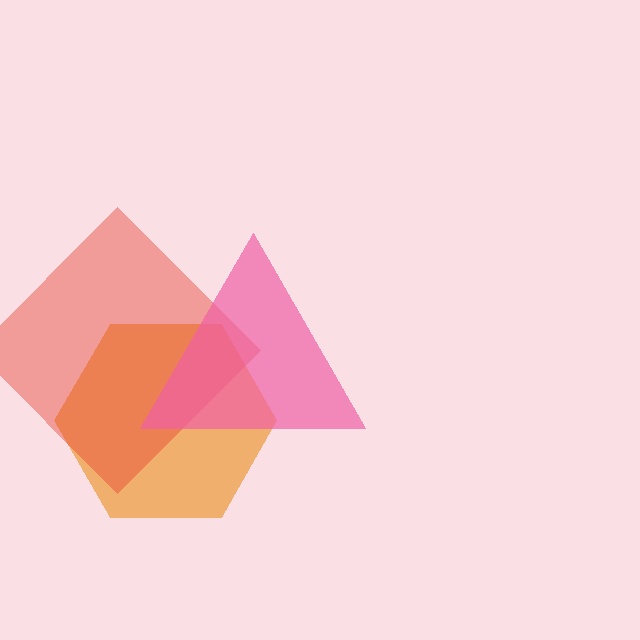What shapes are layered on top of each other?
The layered shapes are: an orange hexagon, a red diamond, a pink triangle.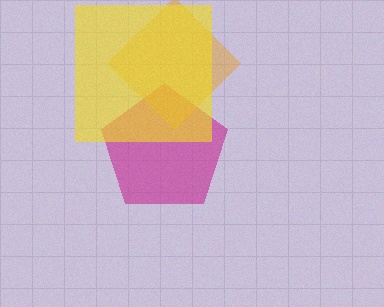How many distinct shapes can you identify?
There are 3 distinct shapes: a magenta pentagon, an orange diamond, a yellow square.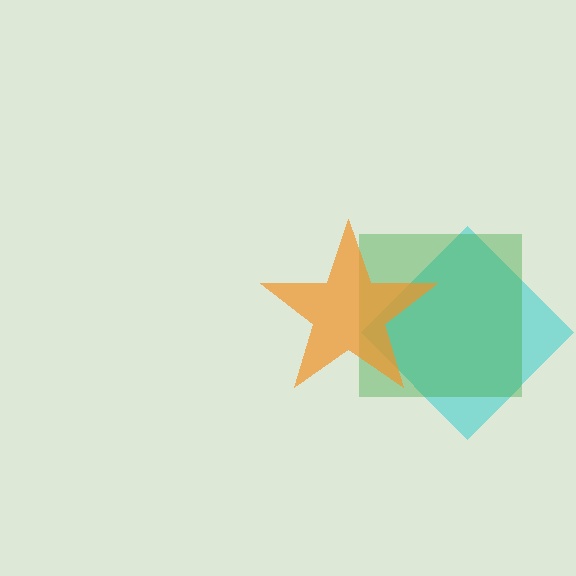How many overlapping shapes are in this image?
There are 3 overlapping shapes in the image.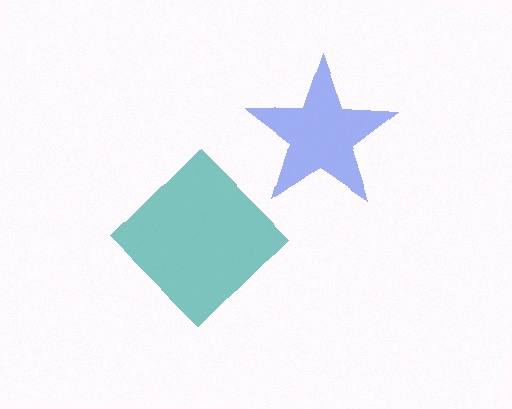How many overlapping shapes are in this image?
There are 2 overlapping shapes in the image.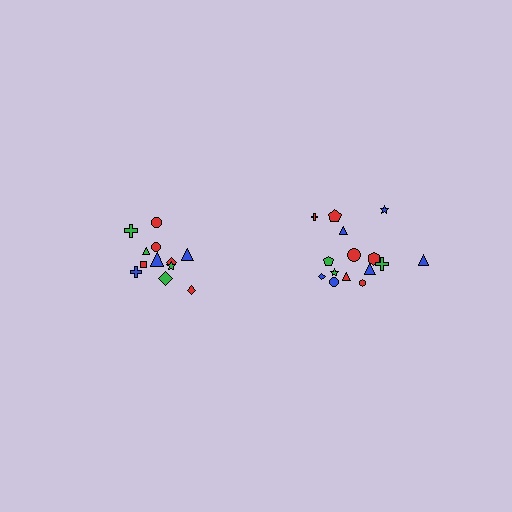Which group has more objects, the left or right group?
The right group.